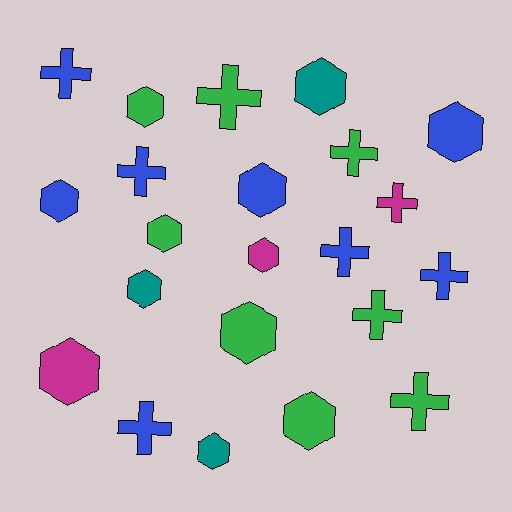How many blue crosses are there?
There are 5 blue crosses.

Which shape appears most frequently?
Hexagon, with 12 objects.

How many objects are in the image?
There are 22 objects.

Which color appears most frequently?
Blue, with 8 objects.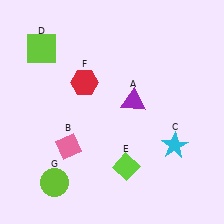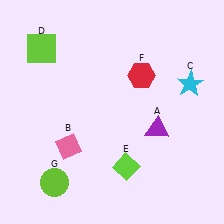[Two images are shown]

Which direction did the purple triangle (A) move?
The purple triangle (A) moved down.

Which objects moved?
The objects that moved are: the purple triangle (A), the cyan star (C), the red hexagon (F).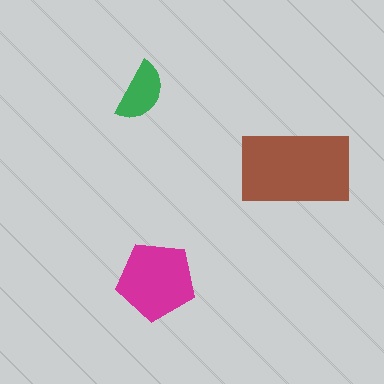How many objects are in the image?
There are 3 objects in the image.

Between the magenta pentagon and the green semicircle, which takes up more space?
The magenta pentagon.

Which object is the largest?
The brown rectangle.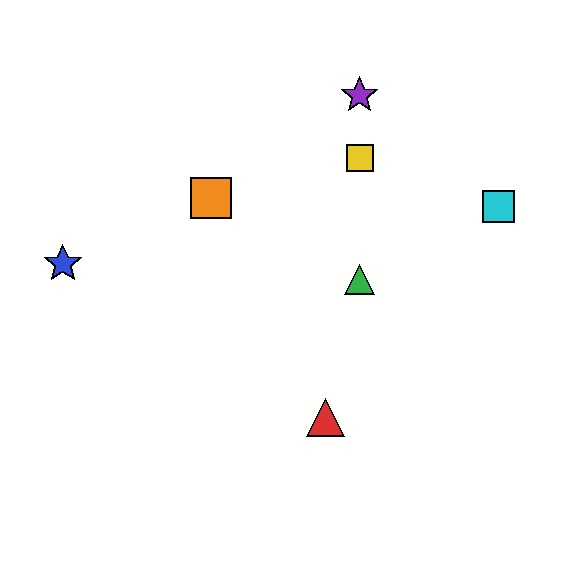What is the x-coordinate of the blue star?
The blue star is at x≈63.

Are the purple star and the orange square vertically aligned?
No, the purple star is at x≈360 and the orange square is at x≈211.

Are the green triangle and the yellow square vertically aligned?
Yes, both are at x≈360.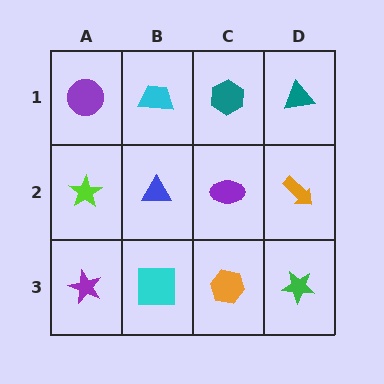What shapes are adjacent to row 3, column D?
An orange arrow (row 2, column D), an orange hexagon (row 3, column C).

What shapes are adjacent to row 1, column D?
An orange arrow (row 2, column D), a teal hexagon (row 1, column C).